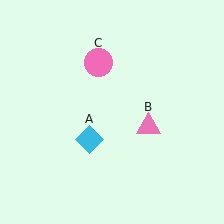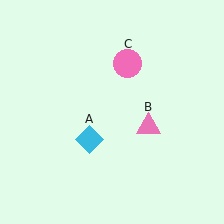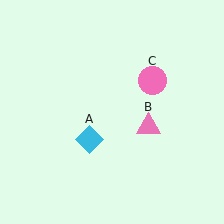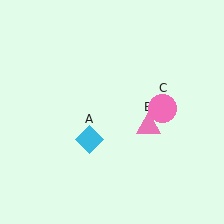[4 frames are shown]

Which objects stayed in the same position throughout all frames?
Cyan diamond (object A) and pink triangle (object B) remained stationary.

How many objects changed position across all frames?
1 object changed position: pink circle (object C).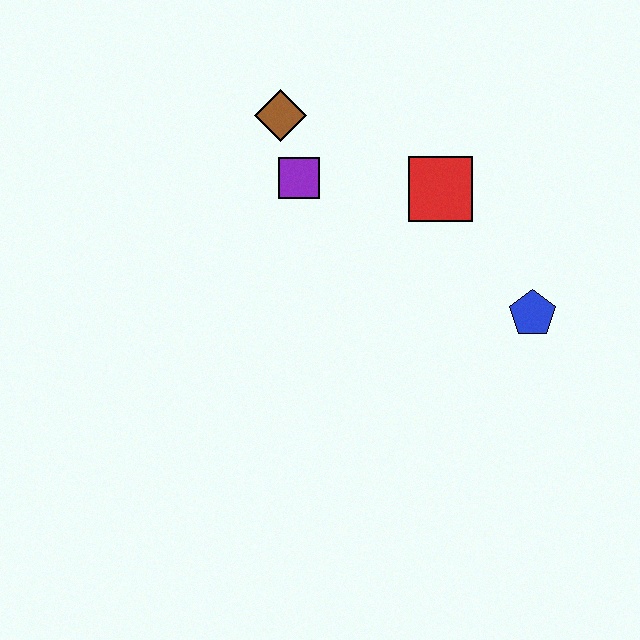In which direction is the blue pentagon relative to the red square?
The blue pentagon is below the red square.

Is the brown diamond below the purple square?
No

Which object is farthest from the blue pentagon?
The brown diamond is farthest from the blue pentagon.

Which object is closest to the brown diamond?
The purple square is closest to the brown diamond.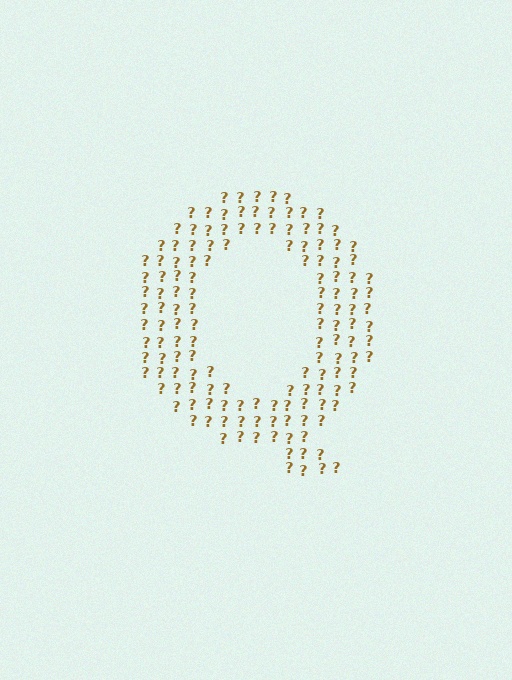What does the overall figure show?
The overall figure shows the letter Q.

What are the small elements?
The small elements are question marks.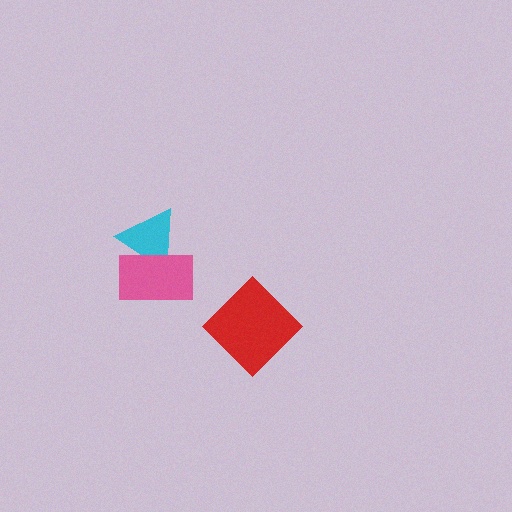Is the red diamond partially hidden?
No, no other shape covers it.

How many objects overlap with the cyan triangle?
1 object overlaps with the cyan triangle.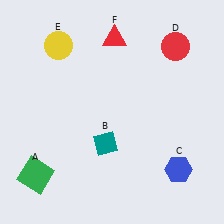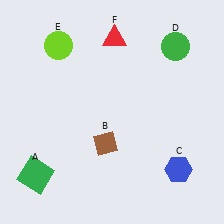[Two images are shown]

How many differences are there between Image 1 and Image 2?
There are 3 differences between the two images.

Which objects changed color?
B changed from teal to brown. D changed from red to green. E changed from yellow to lime.